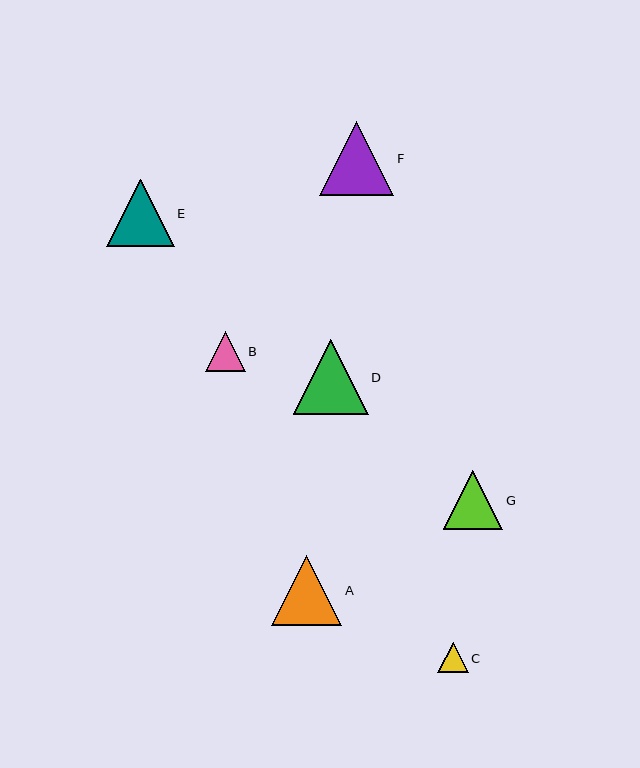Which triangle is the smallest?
Triangle C is the smallest with a size of approximately 30 pixels.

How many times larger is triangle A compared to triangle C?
Triangle A is approximately 2.3 times the size of triangle C.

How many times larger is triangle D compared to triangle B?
Triangle D is approximately 1.9 times the size of triangle B.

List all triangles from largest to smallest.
From largest to smallest: D, F, A, E, G, B, C.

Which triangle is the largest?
Triangle D is the largest with a size of approximately 75 pixels.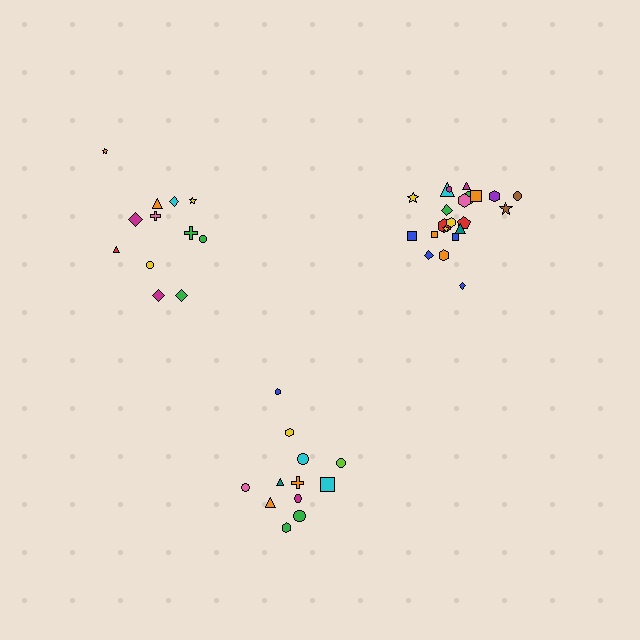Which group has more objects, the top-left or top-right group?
The top-right group.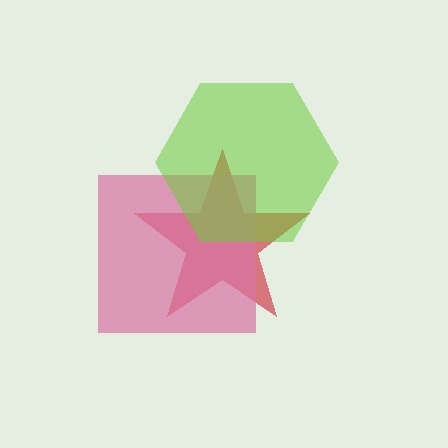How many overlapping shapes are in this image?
There are 3 overlapping shapes in the image.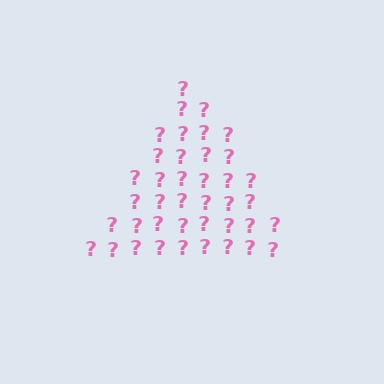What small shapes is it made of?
It is made of small question marks.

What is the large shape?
The large shape is a triangle.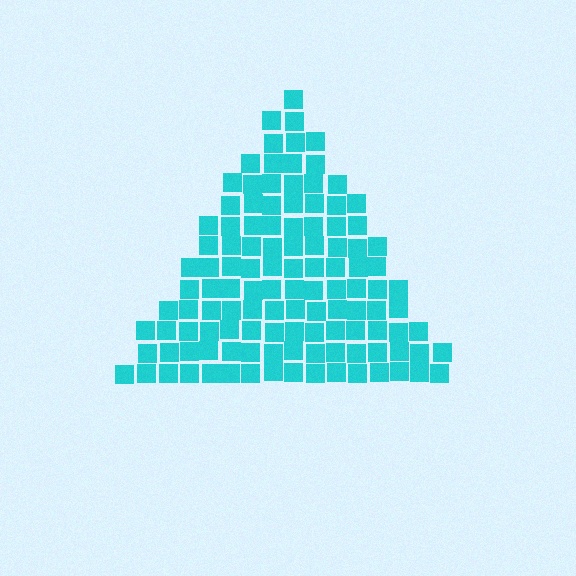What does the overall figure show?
The overall figure shows a triangle.